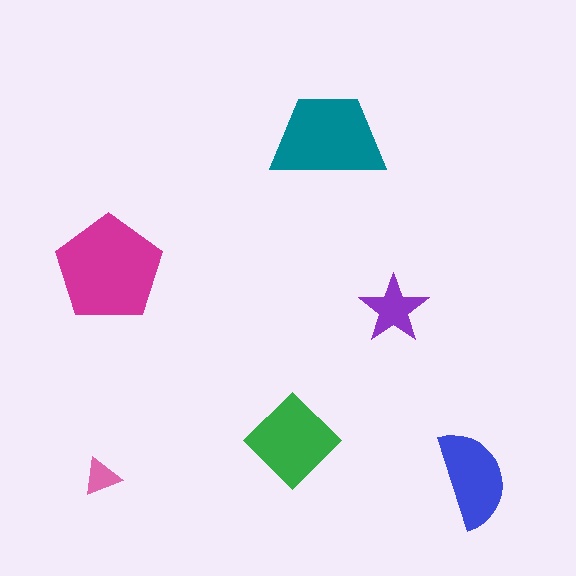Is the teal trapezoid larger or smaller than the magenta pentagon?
Smaller.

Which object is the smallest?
The pink triangle.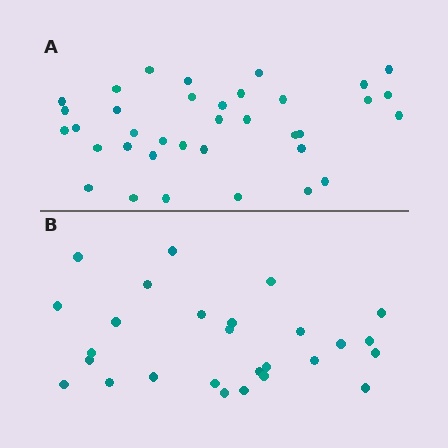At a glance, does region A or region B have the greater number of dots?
Region A (the top region) has more dots.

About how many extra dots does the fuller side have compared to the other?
Region A has roughly 8 or so more dots than region B.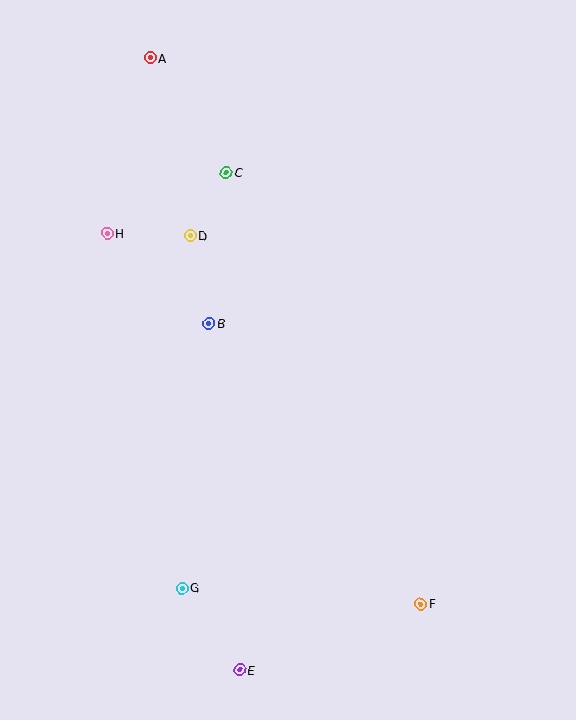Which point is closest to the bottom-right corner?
Point F is closest to the bottom-right corner.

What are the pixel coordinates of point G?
Point G is at (182, 588).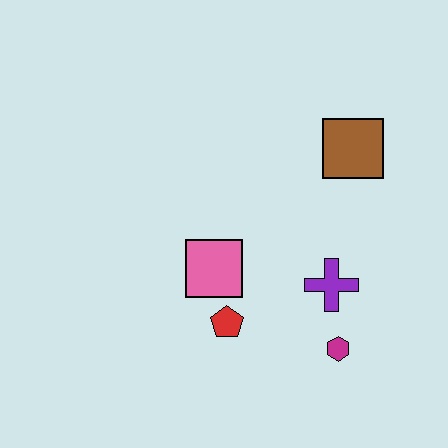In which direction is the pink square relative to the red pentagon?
The pink square is above the red pentagon.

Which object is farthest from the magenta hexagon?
The brown square is farthest from the magenta hexagon.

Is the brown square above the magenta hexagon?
Yes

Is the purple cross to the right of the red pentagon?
Yes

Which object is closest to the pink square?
The red pentagon is closest to the pink square.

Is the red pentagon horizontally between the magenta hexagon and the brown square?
No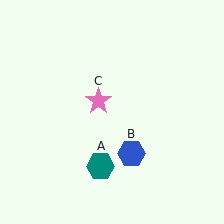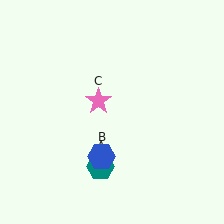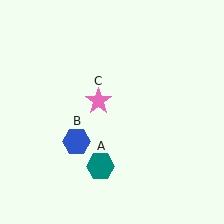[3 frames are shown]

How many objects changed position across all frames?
1 object changed position: blue hexagon (object B).